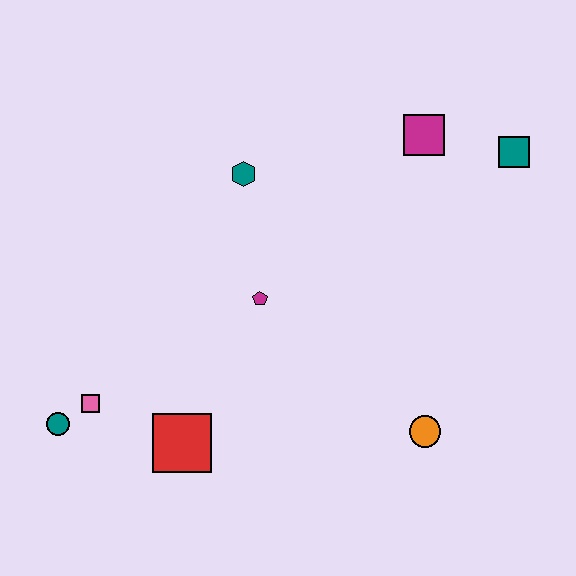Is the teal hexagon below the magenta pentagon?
No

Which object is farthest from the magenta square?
The teal circle is farthest from the magenta square.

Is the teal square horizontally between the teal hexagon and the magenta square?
No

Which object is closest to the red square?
The pink square is closest to the red square.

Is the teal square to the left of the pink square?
No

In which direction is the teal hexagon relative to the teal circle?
The teal hexagon is above the teal circle.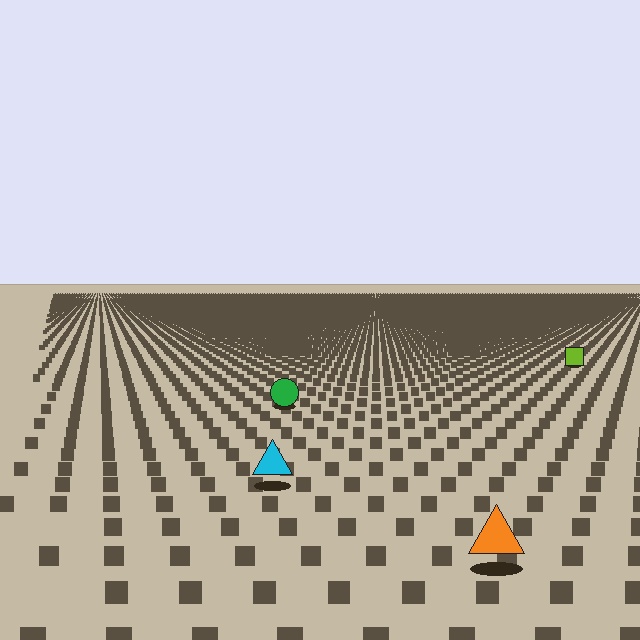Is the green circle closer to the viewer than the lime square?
Yes. The green circle is closer — you can tell from the texture gradient: the ground texture is coarser near it.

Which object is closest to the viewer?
The orange triangle is closest. The texture marks near it are larger and more spread out.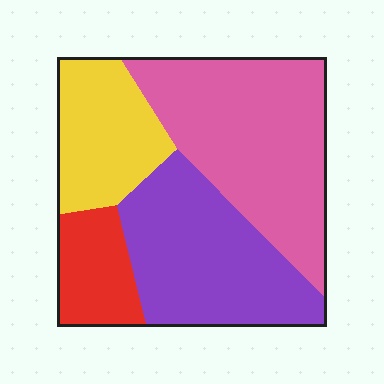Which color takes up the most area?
Pink, at roughly 40%.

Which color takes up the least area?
Red, at roughly 10%.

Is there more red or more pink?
Pink.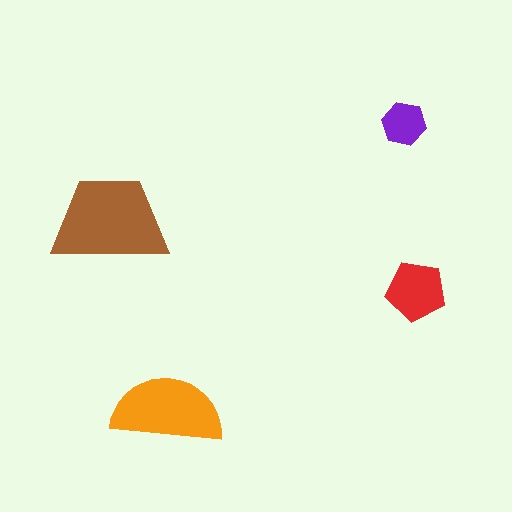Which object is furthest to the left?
The brown trapezoid is leftmost.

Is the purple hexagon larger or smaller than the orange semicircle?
Smaller.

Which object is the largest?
The brown trapezoid.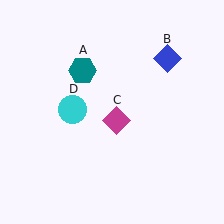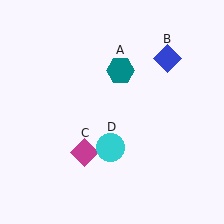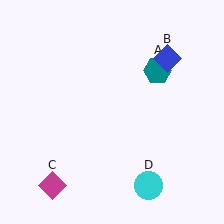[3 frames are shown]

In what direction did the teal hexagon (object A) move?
The teal hexagon (object A) moved right.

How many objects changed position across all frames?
3 objects changed position: teal hexagon (object A), magenta diamond (object C), cyan circle (object D).